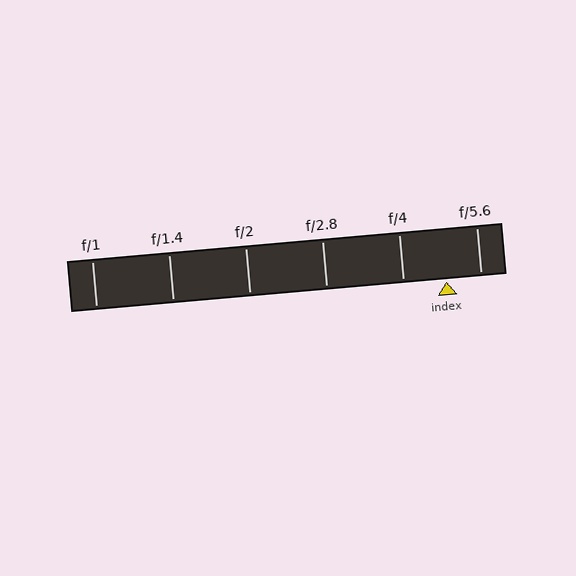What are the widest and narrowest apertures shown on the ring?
The widest aperture shown is f/1 and the narrowest is f/5.6.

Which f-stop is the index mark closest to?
The index mark is closest to f/5.6.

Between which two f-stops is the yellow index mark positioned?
The index mark is between f/4 and f/5.6.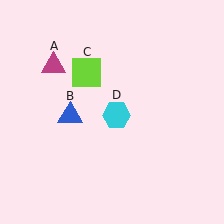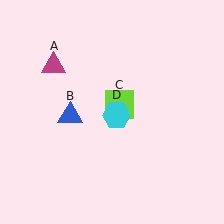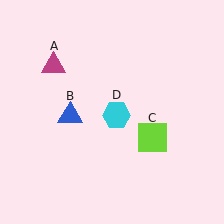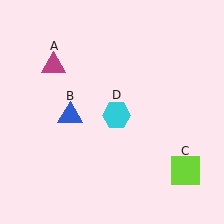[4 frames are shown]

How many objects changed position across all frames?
1 object changed position: lime square (object C).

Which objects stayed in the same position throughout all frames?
Magenta triangle (object A) and blue triangle (object B) and cyan hexagon (object D) remained stationary.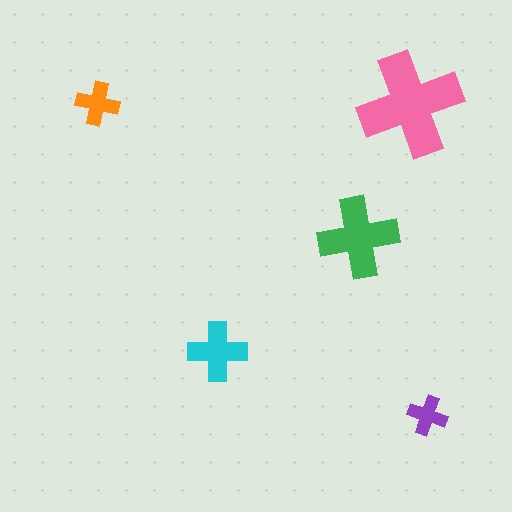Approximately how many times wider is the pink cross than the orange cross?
About 2.5 times wider.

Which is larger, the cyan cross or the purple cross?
The cyan one.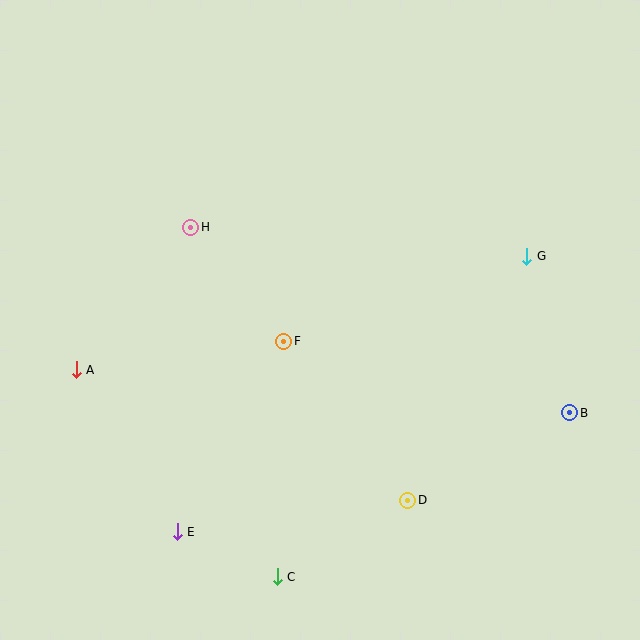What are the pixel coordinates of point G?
Point G is at (527, 256).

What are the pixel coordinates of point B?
Point B is at (569, 413).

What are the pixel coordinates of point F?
Point F is at (284, 341).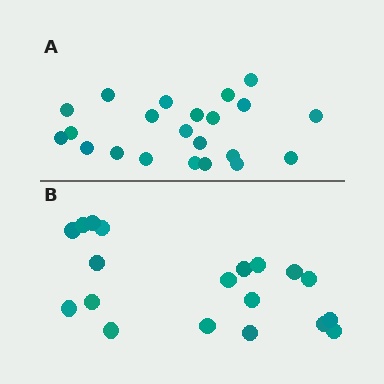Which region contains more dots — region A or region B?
Region A (the top region) has more dots.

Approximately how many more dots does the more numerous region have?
Region A has just a few more — roughly 2 or 3 more dots than region B.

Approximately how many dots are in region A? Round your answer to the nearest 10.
About 20 dots. (The exact count is 22, which rounds to 20.)